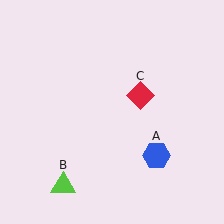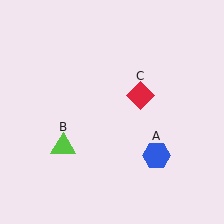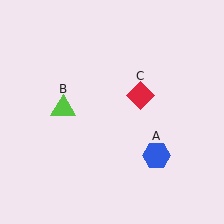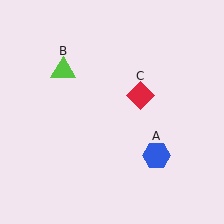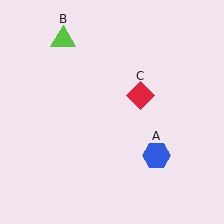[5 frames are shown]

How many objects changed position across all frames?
1 object changed position: lime triangle (object B).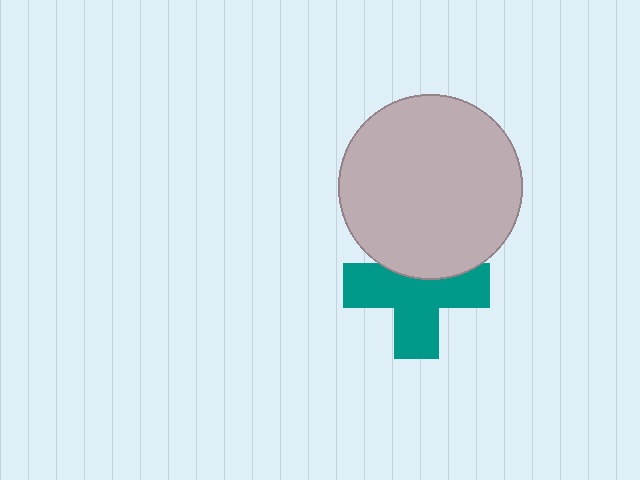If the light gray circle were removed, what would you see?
You would see the complete teal cross.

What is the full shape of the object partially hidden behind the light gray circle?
The partially hidden object is a teal cross.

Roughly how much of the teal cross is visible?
Most of it is visible (roughly 68%).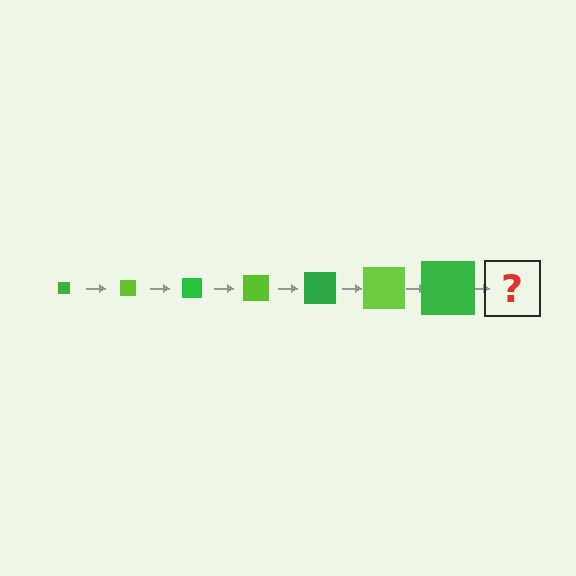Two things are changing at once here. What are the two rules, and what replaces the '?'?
The two rules are that the square grows larger each step and the color cycles through green and lime. The '?' should be a lime square, larger than the previous one.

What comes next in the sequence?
The next element should be a lime square, larger than the previous one.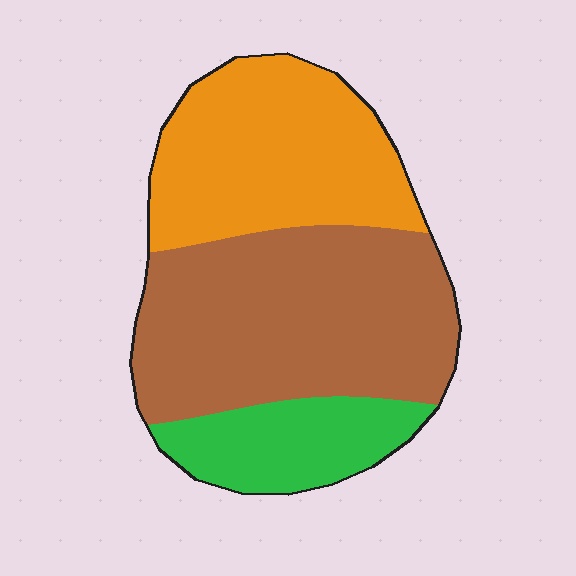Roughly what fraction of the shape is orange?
Orange takes up about one third (1/3) of the shape.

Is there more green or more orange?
Orange.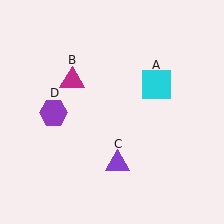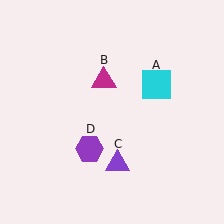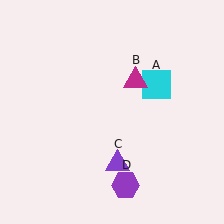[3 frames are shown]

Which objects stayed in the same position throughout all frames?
Cyan square (object A) and purple triangle (object C) remained stationary.